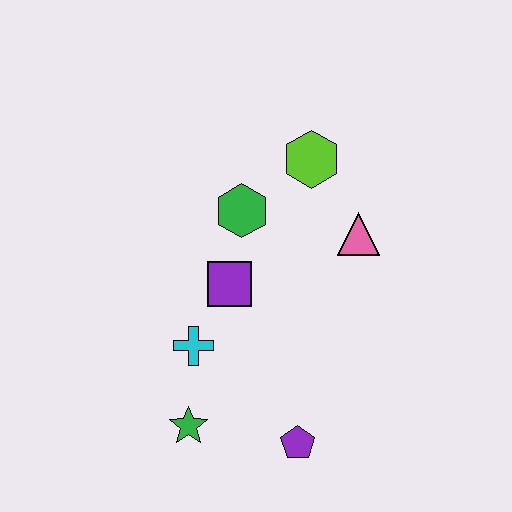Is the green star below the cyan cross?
Yes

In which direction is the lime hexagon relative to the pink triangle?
The lime hexagon is above the pink triangle.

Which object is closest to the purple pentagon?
The green star is closest to the purple pentagon.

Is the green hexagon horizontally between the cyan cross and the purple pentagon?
Yes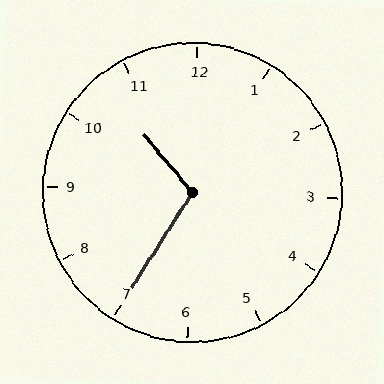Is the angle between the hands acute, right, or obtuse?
It is obtuse.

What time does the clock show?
10:35.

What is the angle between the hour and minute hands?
Approximately 108 degrees.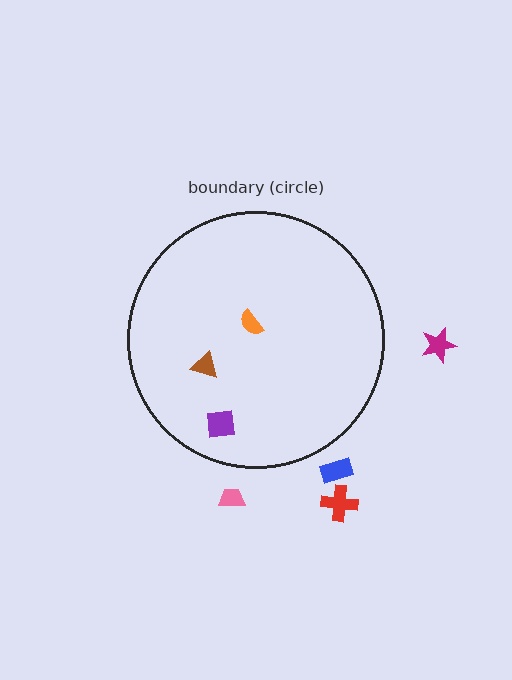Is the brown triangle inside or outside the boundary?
Inside.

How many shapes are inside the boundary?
3 inside, 4 outside.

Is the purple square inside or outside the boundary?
Inside.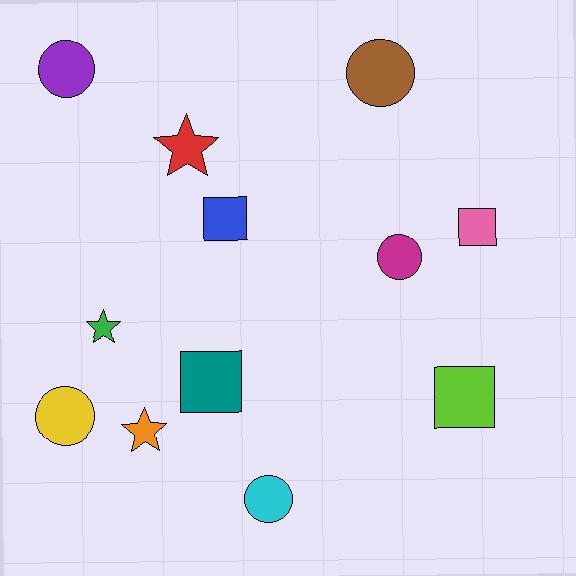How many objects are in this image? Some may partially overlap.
There are 12 objects.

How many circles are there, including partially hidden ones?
There are 5 circles.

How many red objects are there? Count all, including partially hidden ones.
There is 1 red object.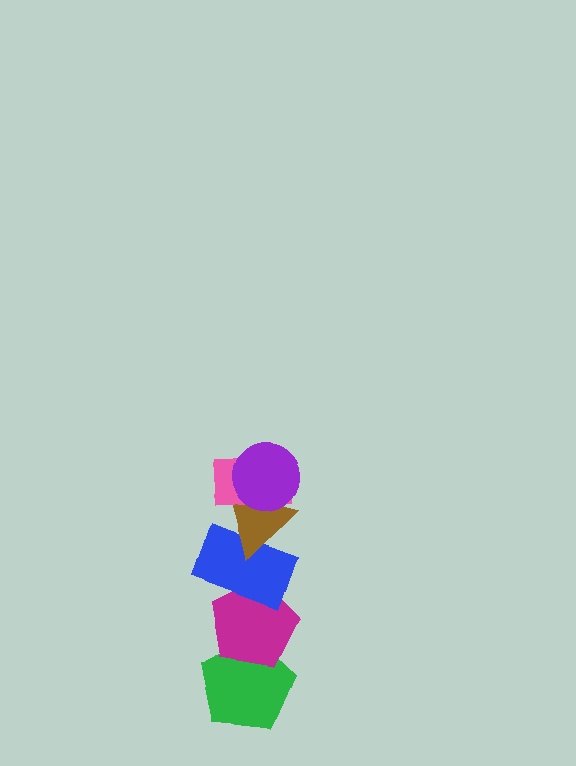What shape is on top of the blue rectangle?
The brown triangle is on top of the blue rectangle.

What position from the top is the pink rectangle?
The pink rectangle is 2nd from the top.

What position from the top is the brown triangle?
The brown triangle is 3rd from the top.